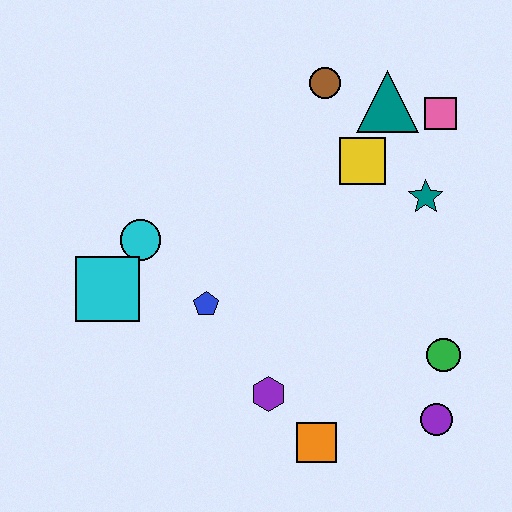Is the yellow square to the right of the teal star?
No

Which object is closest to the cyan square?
The cyan circle is closest to the cyan square.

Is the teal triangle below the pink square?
No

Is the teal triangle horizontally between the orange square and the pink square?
Yes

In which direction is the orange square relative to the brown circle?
The orange square is below the brown circle.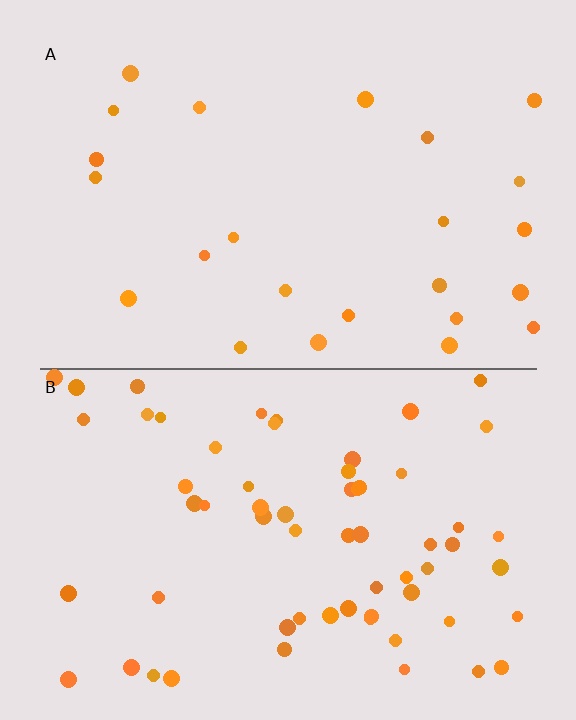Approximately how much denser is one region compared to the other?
Approximately 2.6× — region B over region A.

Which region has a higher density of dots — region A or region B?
B (the bottom).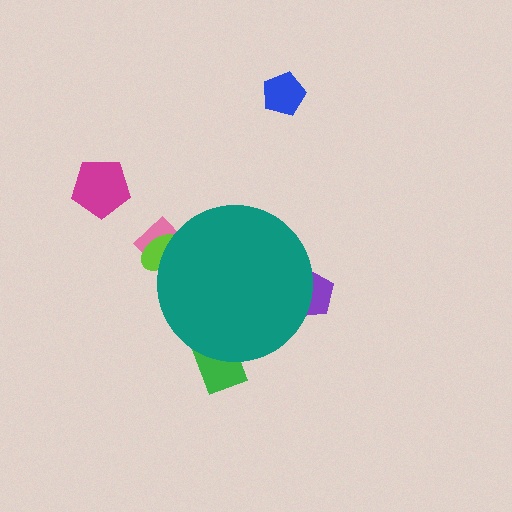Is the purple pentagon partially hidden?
Yes, the purple pentagon is partially hidden behind the teal circle.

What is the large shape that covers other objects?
A teal circle.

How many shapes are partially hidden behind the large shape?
4 shapes are partially hidden.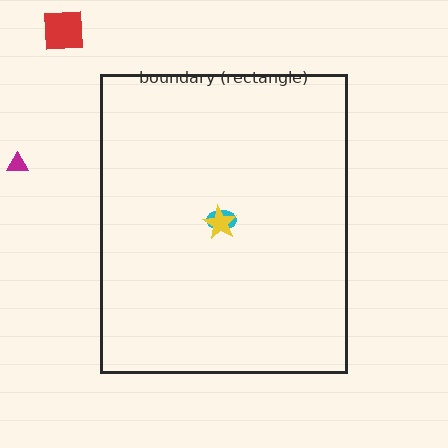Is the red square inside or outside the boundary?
Outside.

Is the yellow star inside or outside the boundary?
Inside.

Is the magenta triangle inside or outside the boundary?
Outside.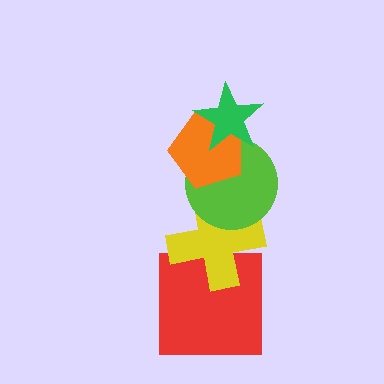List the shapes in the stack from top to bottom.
From top to bottom: the green star, the orange pentagon, the lime circle, the yellow cross, the red square.